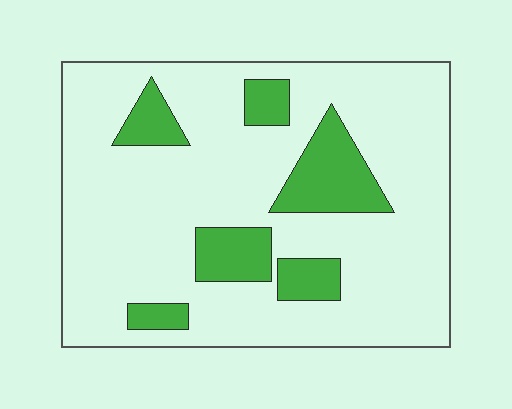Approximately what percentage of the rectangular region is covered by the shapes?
Approximately 20%.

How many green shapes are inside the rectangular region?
6.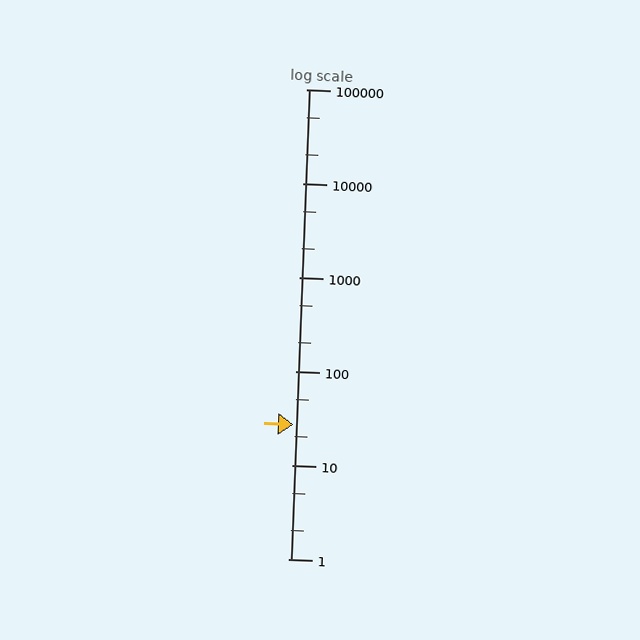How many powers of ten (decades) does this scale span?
The scale spans 5 decades, from 1 to 100000.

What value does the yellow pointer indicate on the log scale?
The pointer indicates approximately 27.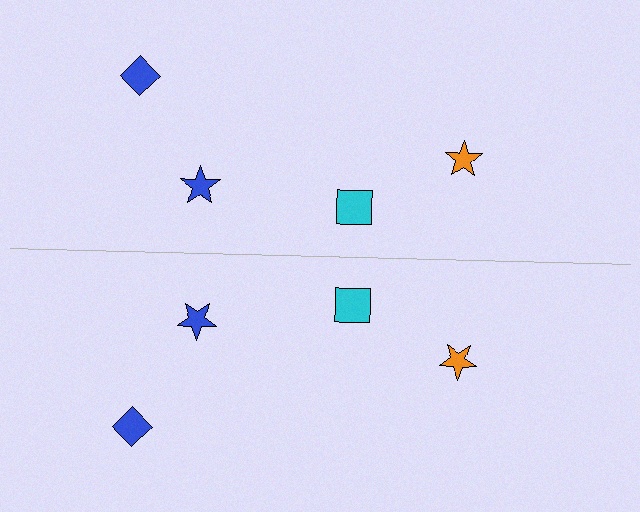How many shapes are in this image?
There are 8 shapes in this image.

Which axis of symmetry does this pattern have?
The pattern has a horizontal axis of symmetry running through the center of the image.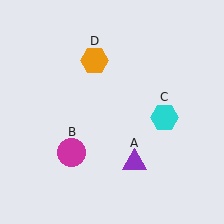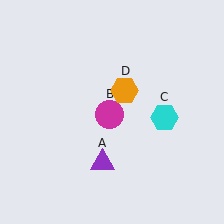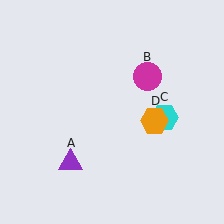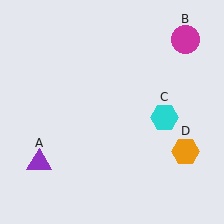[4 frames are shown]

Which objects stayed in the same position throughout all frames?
Cyan hexagon (object C) remained stationary.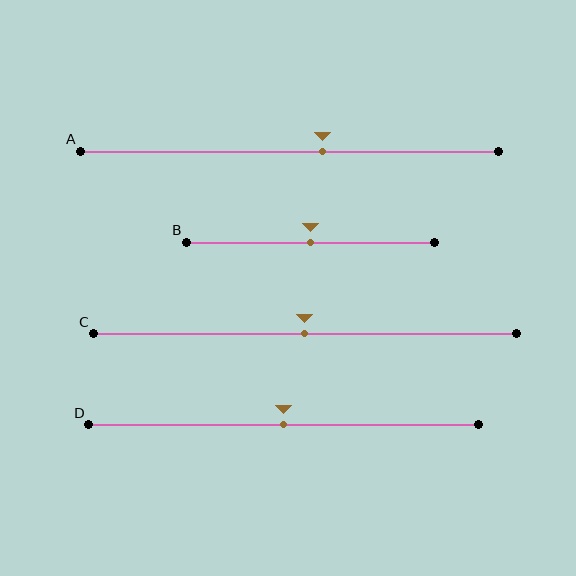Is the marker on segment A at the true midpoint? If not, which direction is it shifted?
No, the marker on segment A is shifted to the right by about 8% of the segment length.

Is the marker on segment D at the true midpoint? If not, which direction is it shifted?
Yes, the marker on segment D is at the true midpoint.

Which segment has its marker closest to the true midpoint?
Segment B has its marker closest to the true midpoint.